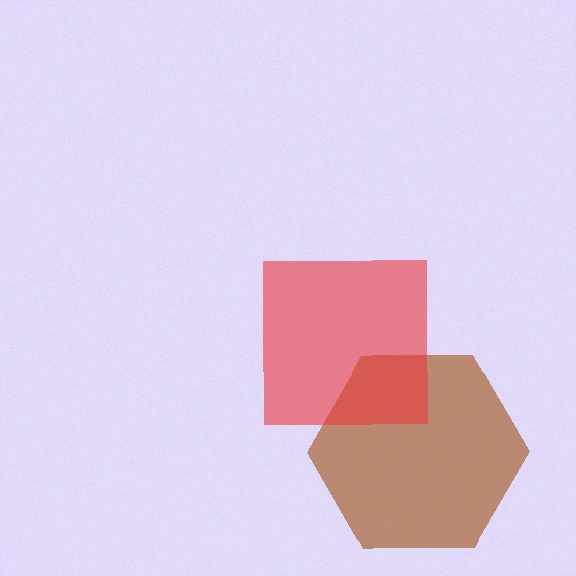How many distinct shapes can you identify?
There are 2 distinct shapes: a brown hexagon, a red square.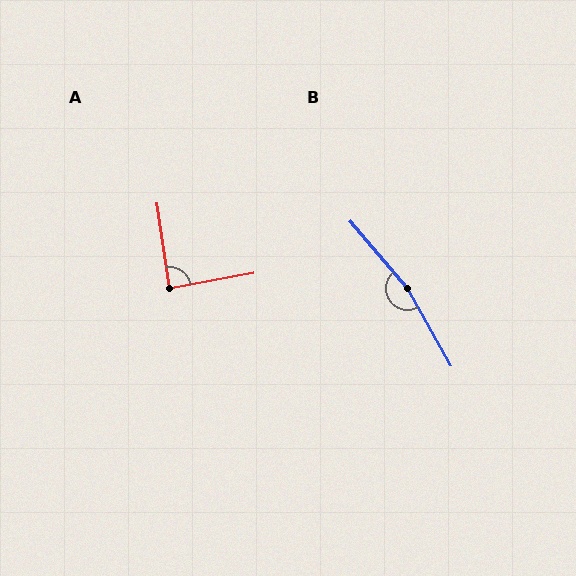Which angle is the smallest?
A, at approximately 87 degrees.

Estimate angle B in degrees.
Approximately 169 degrees.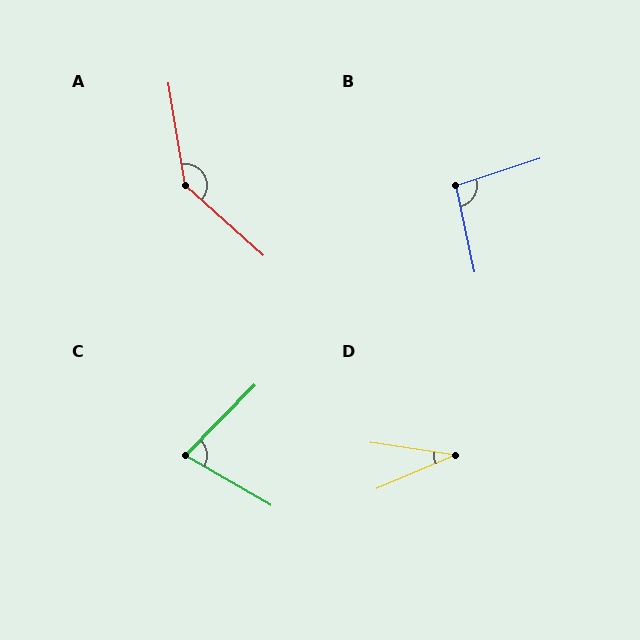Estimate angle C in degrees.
Approximately 76 degrees.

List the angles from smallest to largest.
D (32°), C (76°), B (96°), A (141°).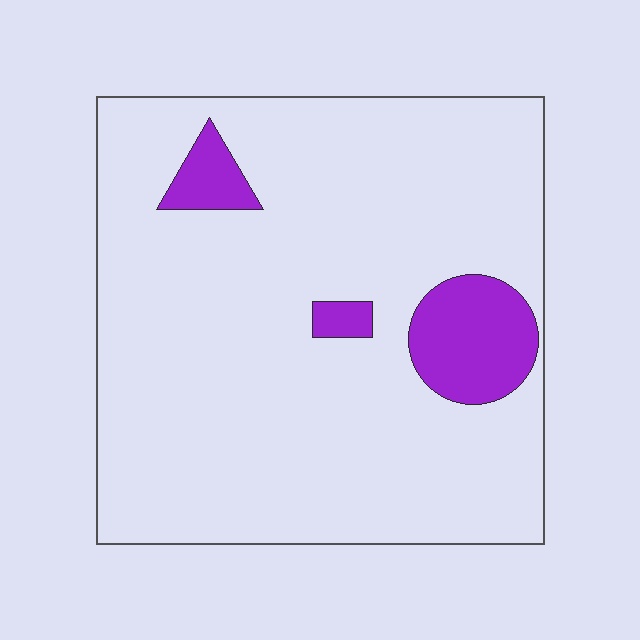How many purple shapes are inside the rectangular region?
3.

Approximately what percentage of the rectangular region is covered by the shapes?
Approximately 10%.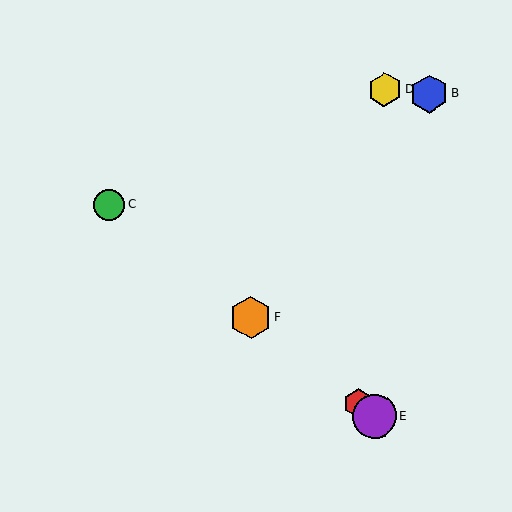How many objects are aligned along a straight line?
4 objects (A, C, E, F) are aligned along a straight line.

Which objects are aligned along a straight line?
Objects A, C, E, F are aligned along a straight line.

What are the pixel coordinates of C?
Object C is at (109, 205).